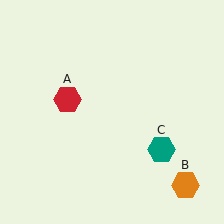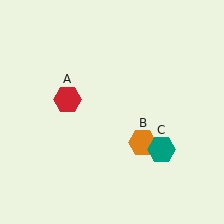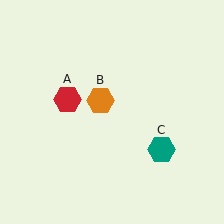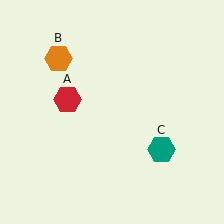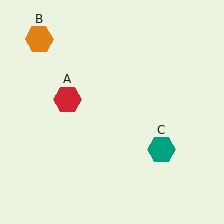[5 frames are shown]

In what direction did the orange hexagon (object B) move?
The orange hexagon (object B) moved up and to the left.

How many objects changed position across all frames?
1 object changed position: orange hexagon (object B).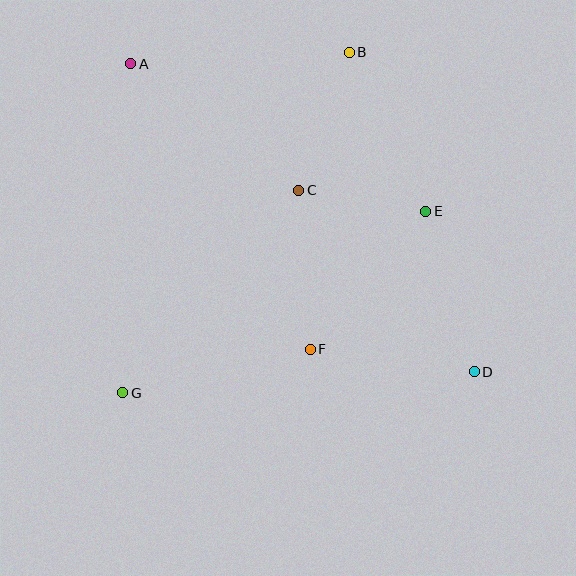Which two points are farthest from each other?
Points A and D are farthest from each other.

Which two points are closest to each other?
Points C and E are closest to each other.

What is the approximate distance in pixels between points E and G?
The distance between E and G is approximately 353 pixels.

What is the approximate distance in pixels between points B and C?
The distance between B and C is approximately 146 pixels.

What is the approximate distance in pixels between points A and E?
The distance between A and E is approximately 330 pixels.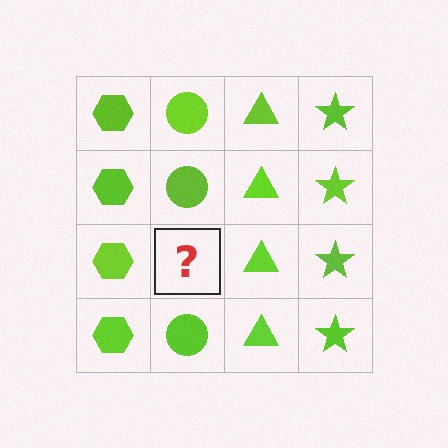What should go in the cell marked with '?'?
The missing cell should contain a lime circle.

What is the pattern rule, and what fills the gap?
The rule is that each column has a consistent shape. The gap should be filled with a lime circle.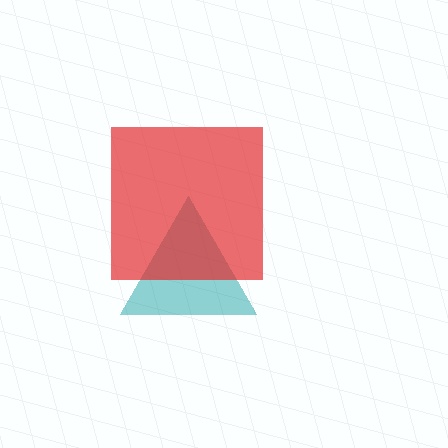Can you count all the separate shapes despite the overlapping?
Yes, there are 2 separate shapes.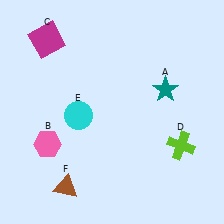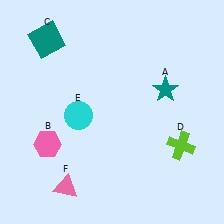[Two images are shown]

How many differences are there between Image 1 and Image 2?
There are 2 differences between the two images.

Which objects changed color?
C changed from magenta to teal. F changed from brown to pink.